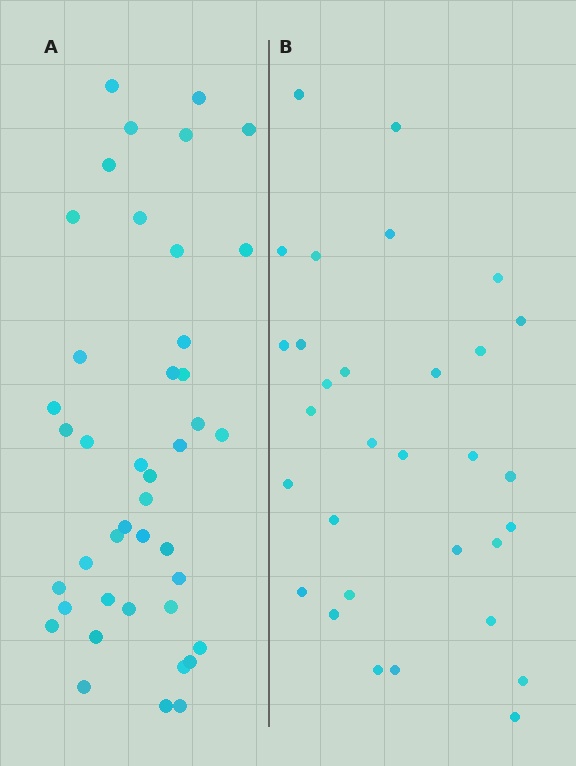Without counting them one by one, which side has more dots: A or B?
Region A (the left region) has more dots.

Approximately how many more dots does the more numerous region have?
Region A has roughly 12 or so more dots than region B.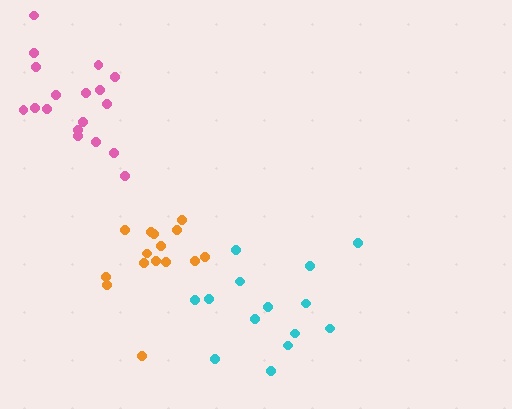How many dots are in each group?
Group 1: 18 dots, Group 2: 15 dots, Group 3: 14 dots (47 total).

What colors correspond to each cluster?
The clusters are colored: pink, orange, cyan.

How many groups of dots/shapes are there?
There are 3 groups.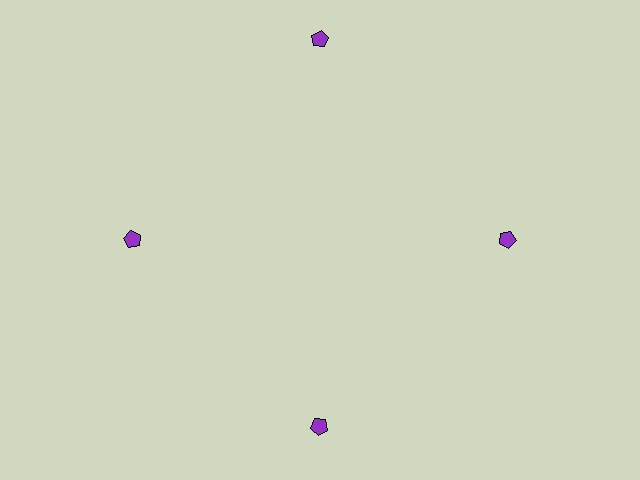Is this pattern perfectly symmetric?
No. The 4 purple pentagons are arranged in a ring, but one element near the 12 o'clock position is pushed outward from the center, breaking the 4-fold rotational symmetry.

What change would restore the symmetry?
The symmetry would be restored by moving it inward, back onto the ring so that all 4 pentagons sit at equal angles and equal distance from the center.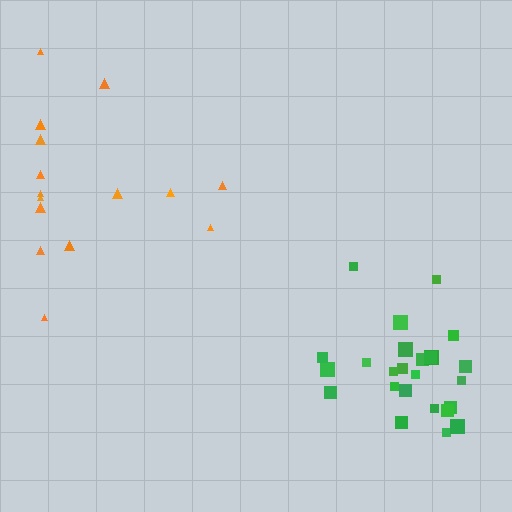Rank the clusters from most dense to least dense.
green, orange.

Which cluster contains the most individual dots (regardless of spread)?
Green (25).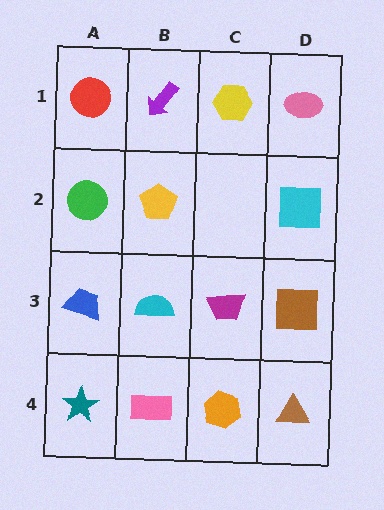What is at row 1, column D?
A pink ellipse.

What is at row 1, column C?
A yellow hexagon.